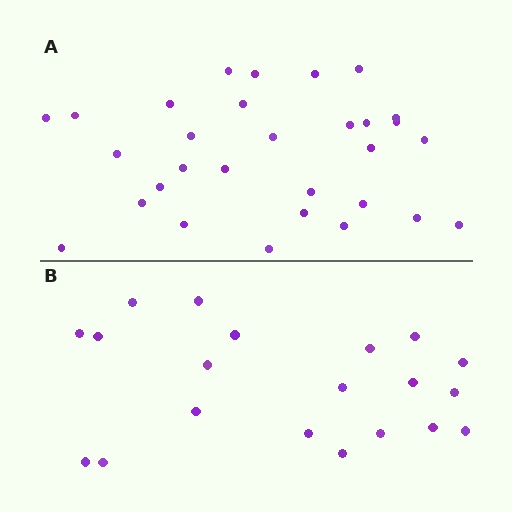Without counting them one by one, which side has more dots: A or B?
Region A (the top region) has more dots.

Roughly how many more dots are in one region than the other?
Region A has roughly 10 or so more dots than region B.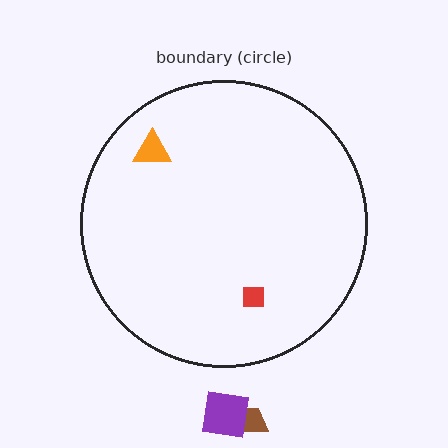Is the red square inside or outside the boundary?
Inside.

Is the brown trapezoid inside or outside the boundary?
Outside.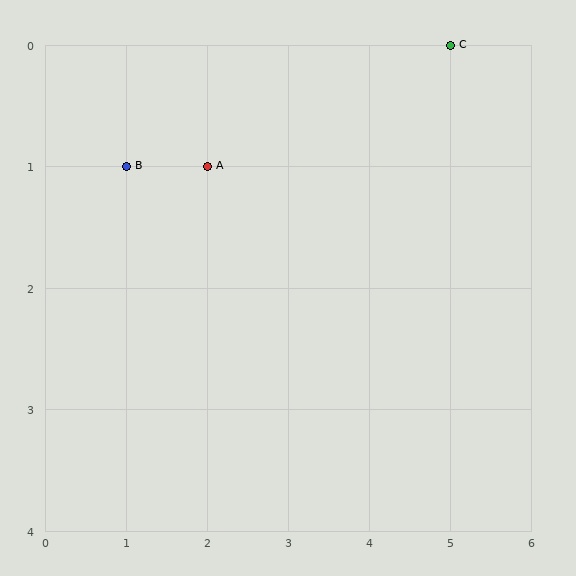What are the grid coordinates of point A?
Point A is at grid coordinates (2, 1).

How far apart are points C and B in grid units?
Points C and B are 4 columns and 1 row apart (about 4.1 grid units diagonally).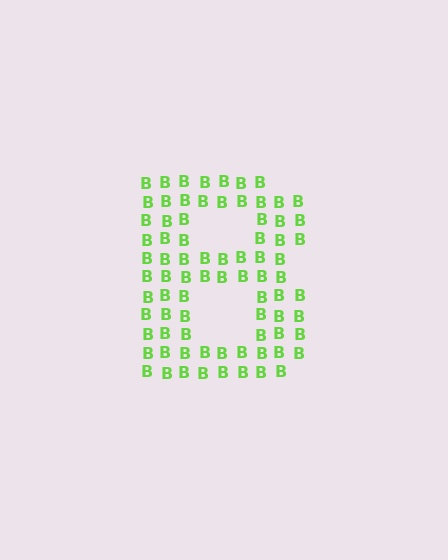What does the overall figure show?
The overall figure shows the letter B.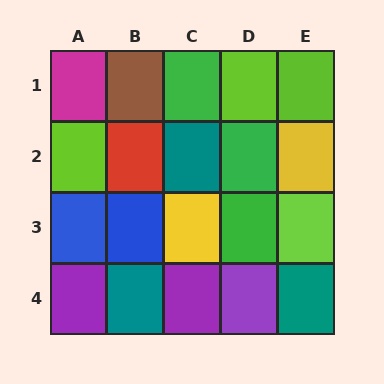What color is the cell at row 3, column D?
Green.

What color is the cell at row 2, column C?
Teal.